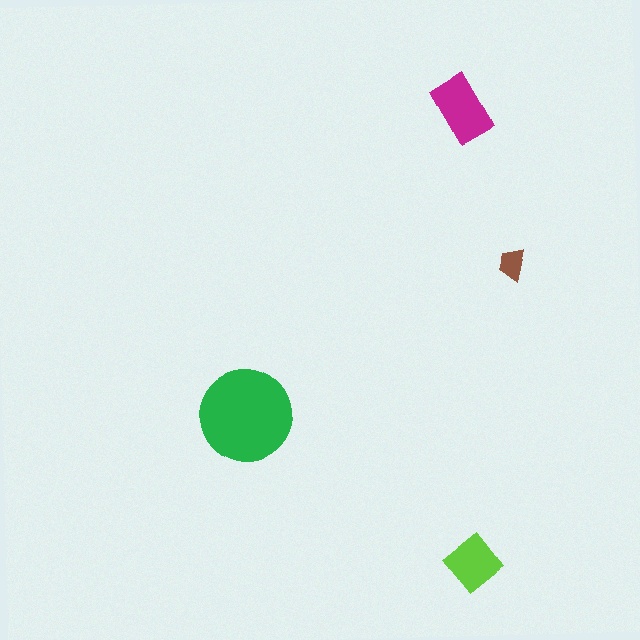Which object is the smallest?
The brown trapezoid.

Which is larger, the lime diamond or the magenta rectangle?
The magenta rectangle.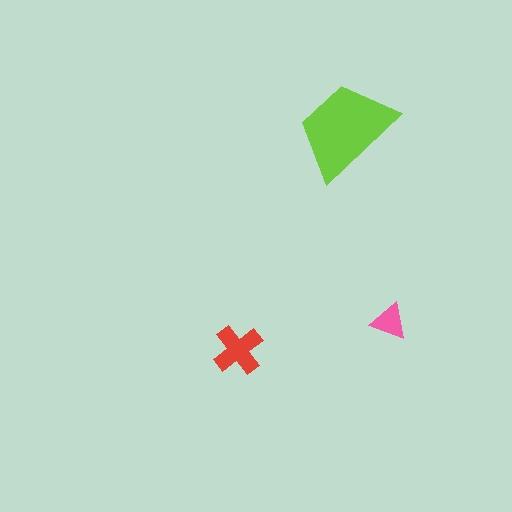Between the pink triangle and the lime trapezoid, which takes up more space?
The lime trapezoid.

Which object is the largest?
The lime trapezoid.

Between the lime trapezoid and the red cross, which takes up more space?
The lime trapezoid.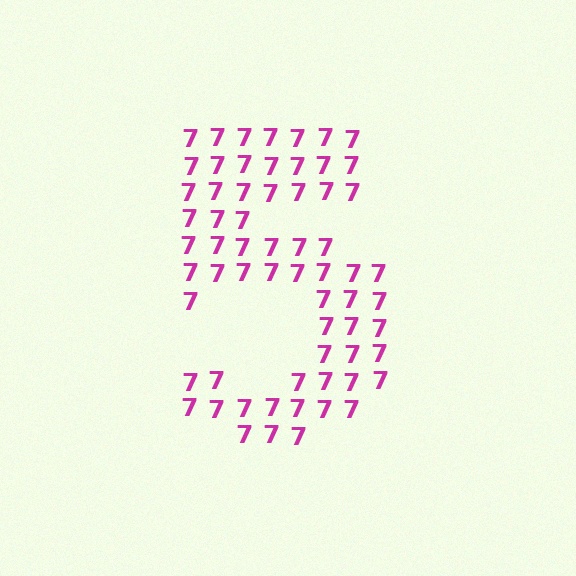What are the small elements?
The small elements are digit 7's.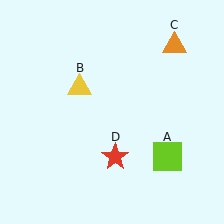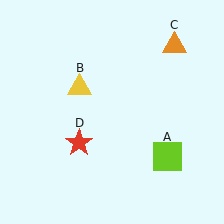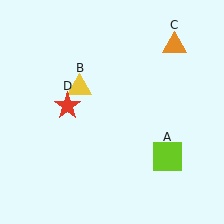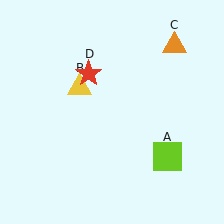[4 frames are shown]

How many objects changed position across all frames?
1 object changed position: red star (object D).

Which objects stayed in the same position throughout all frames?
Lime square (object A) and yellow triangle (object B) and orange triangle (object C) remained stationary.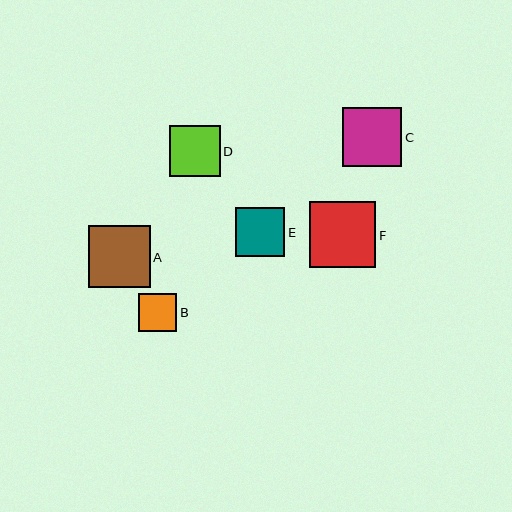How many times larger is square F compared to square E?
Square F is approximately 1.4 times the size of square E.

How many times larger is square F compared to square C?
Square F is approximately 1.1 times the size of square C.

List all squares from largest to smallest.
From largest to smallest: F, A, C, D, E, B.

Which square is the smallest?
Square B is the smallest with a size of approximately 39 pixels.